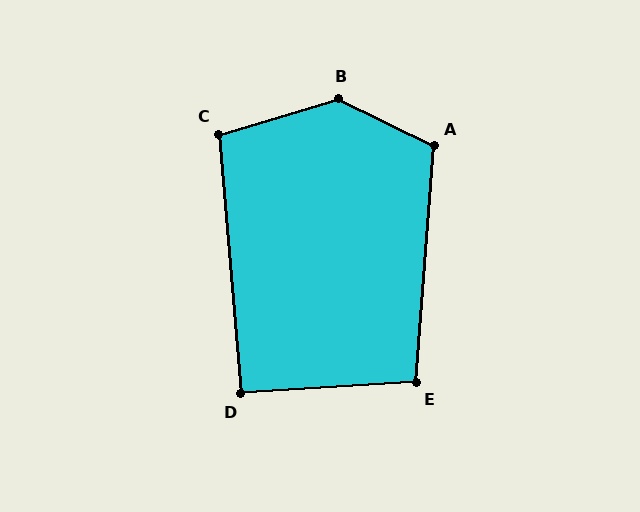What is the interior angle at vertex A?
Approximately 112 degrees (obtuse).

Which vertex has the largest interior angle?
B, at approximately 137 degrees.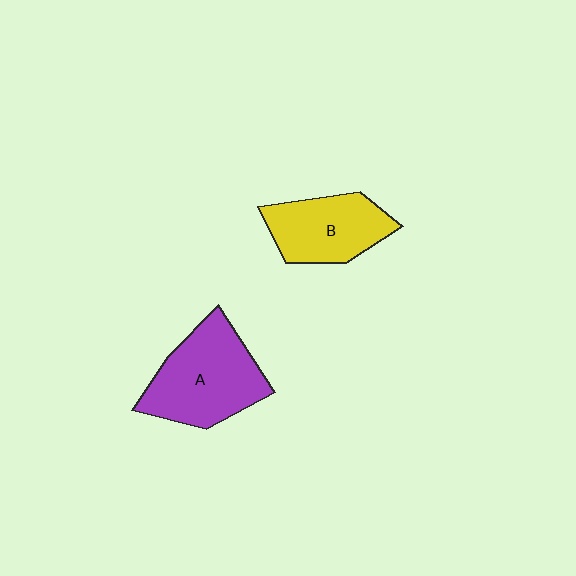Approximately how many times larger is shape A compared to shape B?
Approximately 1.3 times.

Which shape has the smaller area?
Shape B (yellow).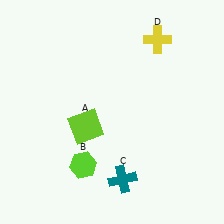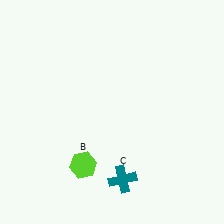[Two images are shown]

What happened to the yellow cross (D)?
The yellow cross (D) was removed in Image 2. It was in the top-right area of Image 1.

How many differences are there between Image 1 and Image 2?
There are 2 differences between the two images.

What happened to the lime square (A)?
The lime square (A) was removed in Image 2. It was in the bottom-left area of Image 1.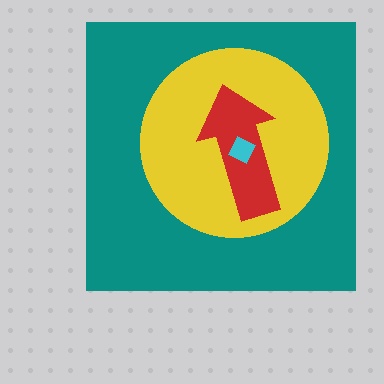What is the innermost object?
The cyan diamond.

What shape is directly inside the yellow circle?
The red arrow.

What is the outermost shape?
The teal square.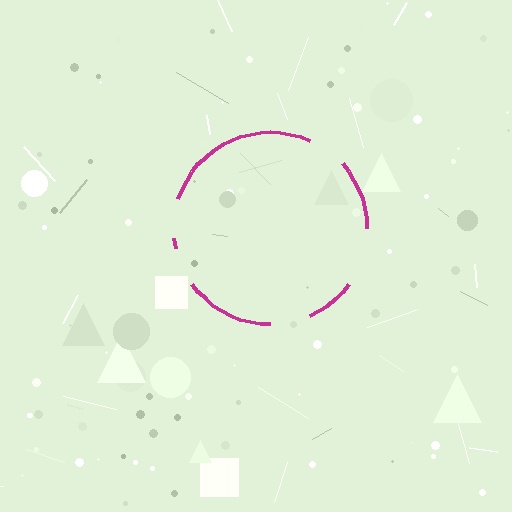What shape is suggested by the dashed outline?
The dashed outline suggests a circle.